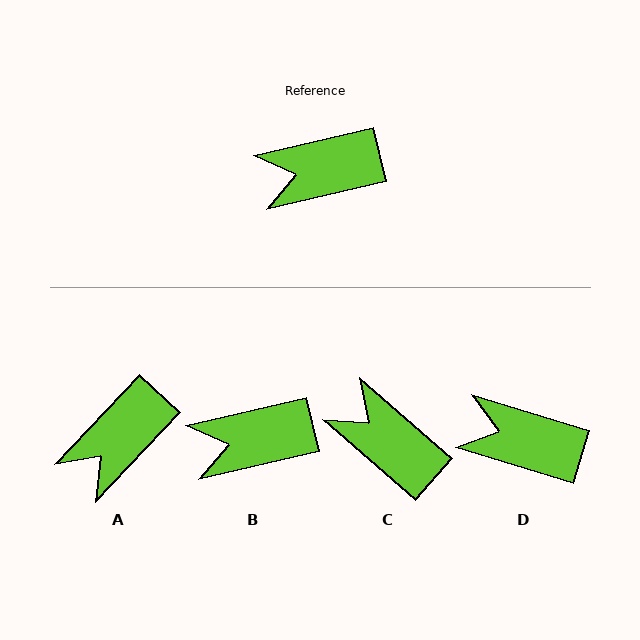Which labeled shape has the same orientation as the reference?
B.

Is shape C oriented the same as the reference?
No, it is off by about 54 degrees.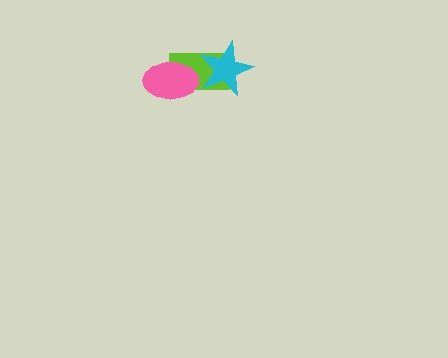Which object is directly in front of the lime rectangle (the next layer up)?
The pink ellipse is directly in front of the lime rectangle.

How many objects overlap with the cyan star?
1 object overlaps with the cyan star.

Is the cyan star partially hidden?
No, no other shape covers it.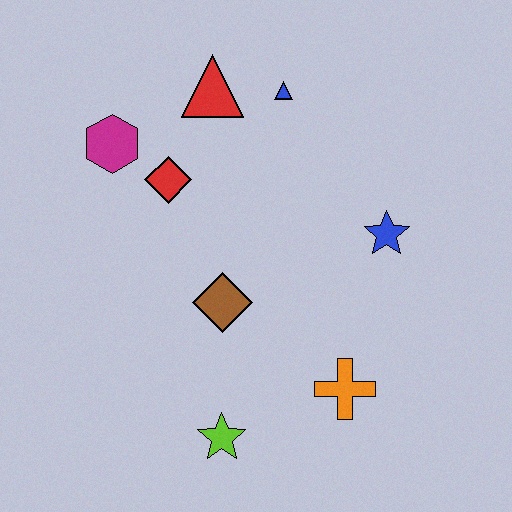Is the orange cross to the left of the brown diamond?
No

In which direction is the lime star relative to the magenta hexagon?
The lime star is below the magenta hexagon.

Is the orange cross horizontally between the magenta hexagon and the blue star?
Yes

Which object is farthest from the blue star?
The magenta hexagon is farthest from the blue star.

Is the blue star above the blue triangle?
No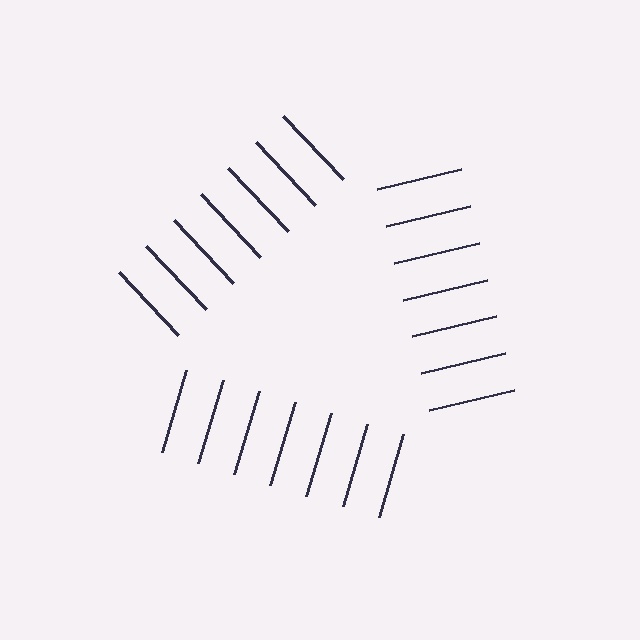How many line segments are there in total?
21 — 7 along each of the 3 edges.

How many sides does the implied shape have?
3 sides — the line-ends trace a triangle.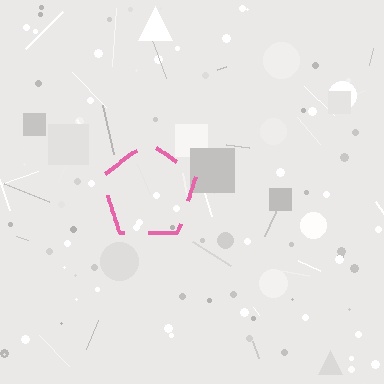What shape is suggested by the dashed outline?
The dashed outline suggests a pentagon.